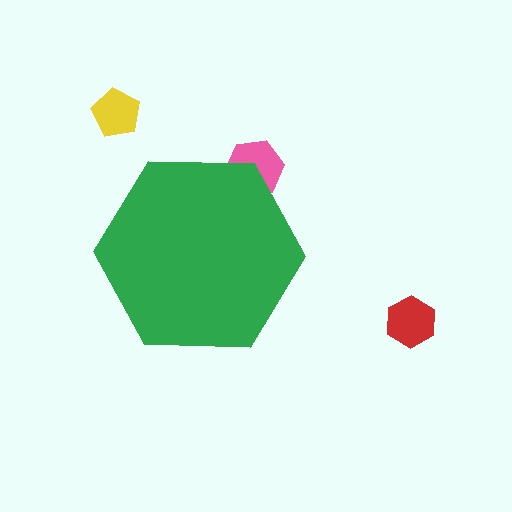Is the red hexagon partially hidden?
No, the red hexagon is fully visible.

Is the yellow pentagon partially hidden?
No, the yellow pentagon is fully visible.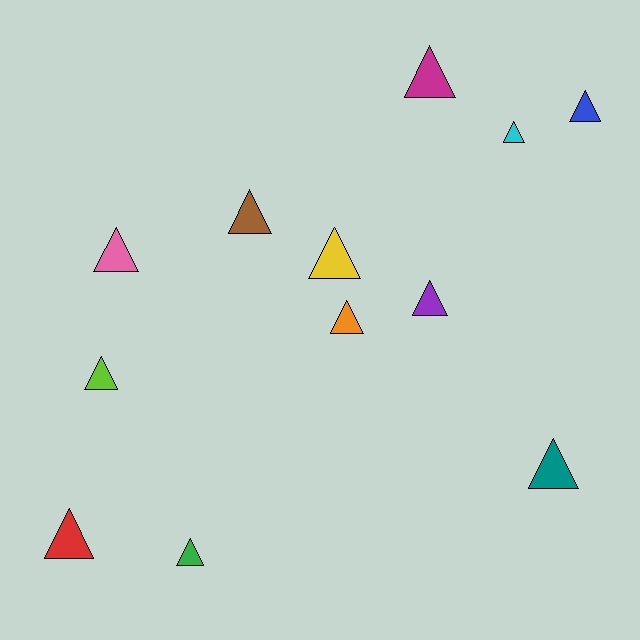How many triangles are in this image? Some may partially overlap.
There are 12 triangles.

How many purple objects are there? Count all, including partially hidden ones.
There is 1 purple object.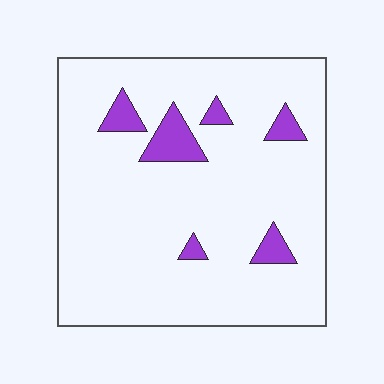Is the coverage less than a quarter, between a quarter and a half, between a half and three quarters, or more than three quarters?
Less than a quarter.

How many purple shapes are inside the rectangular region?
6.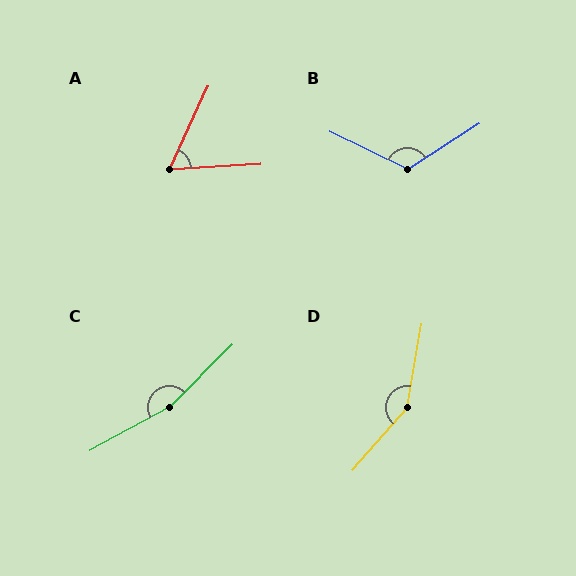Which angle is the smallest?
A, at approximately 62 degrees.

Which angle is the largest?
C, at approximately 164 degrees.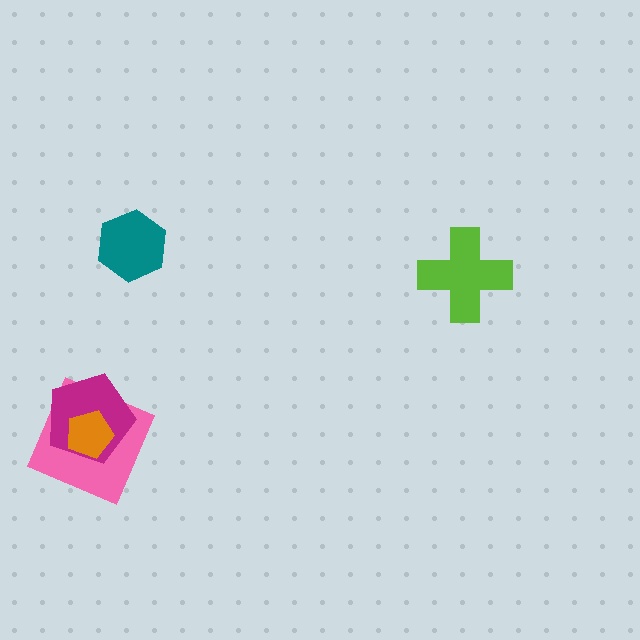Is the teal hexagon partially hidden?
No, no other shape covers it.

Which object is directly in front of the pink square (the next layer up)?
The magenta pentagon is directly in front of the pink square.